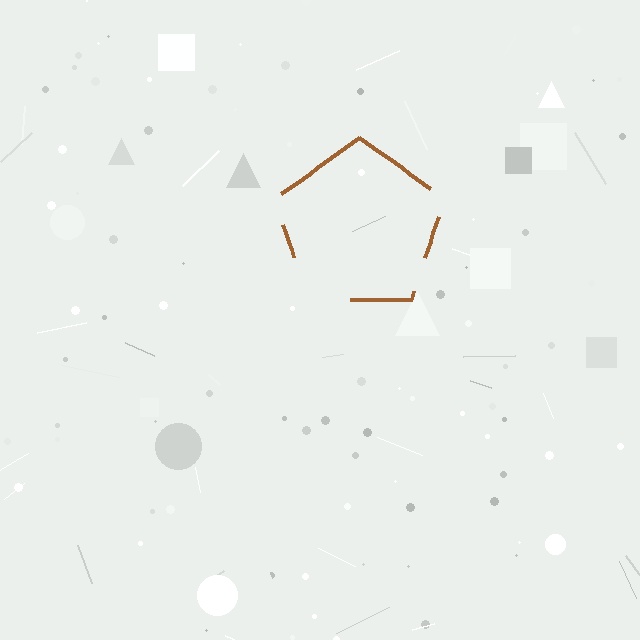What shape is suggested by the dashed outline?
The dashed outline suggests a pentagon.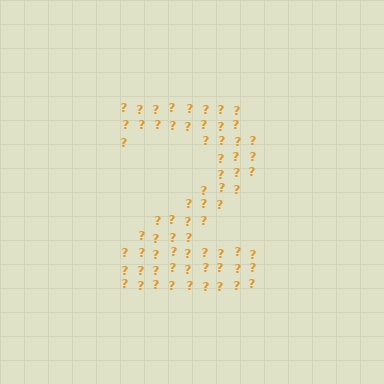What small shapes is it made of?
It is made of small question marks.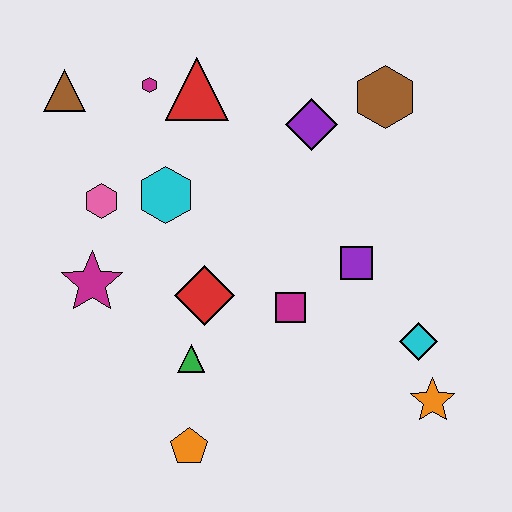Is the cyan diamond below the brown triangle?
Yes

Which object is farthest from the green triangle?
The brown hexagon is farthest from the green triangle.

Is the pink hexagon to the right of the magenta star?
Yes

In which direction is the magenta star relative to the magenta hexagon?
The magenta star is below the magenta hexagon.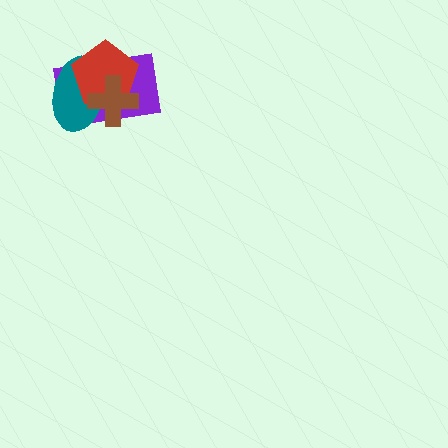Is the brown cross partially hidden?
No, no other shape covers it.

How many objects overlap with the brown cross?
3 objects overlap with the brown cross.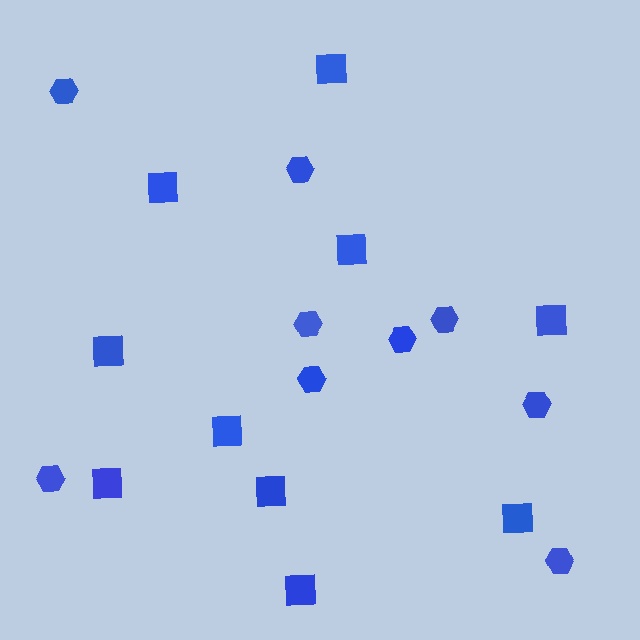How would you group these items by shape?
There are 2 groups: one group of hexagons (9) and one group of squares (10).